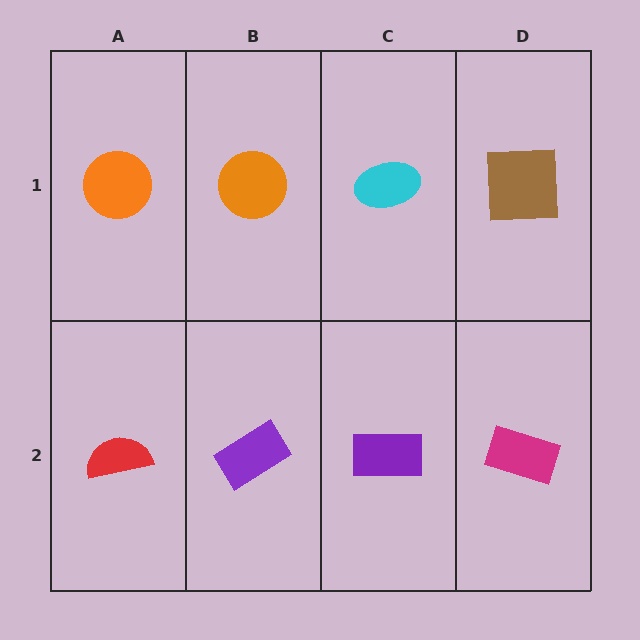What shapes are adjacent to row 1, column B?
A purple rectangle (row 2, column B), an orange circle (row 1, column A), a cyan ellipse (row 1, column C).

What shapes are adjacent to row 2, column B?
An orange circle (row 1, column B), a red semicircle (row 2, column A), a purple rectangle (row 2, column C).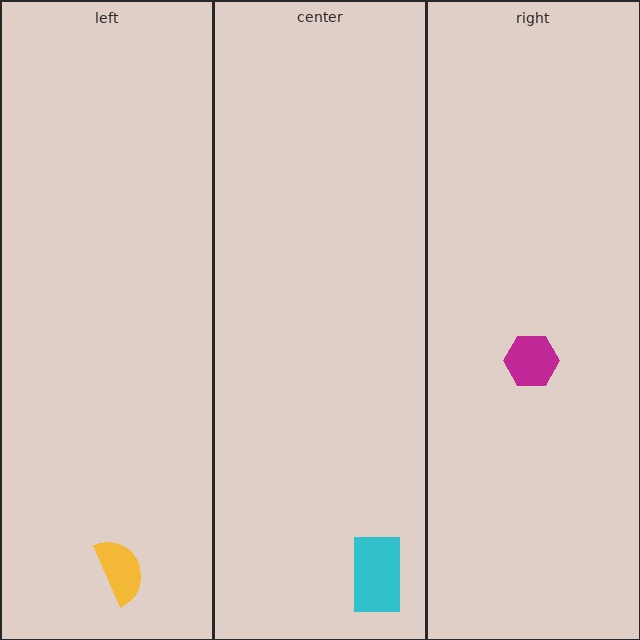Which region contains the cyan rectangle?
The center region.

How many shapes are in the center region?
1.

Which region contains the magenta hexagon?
The right region.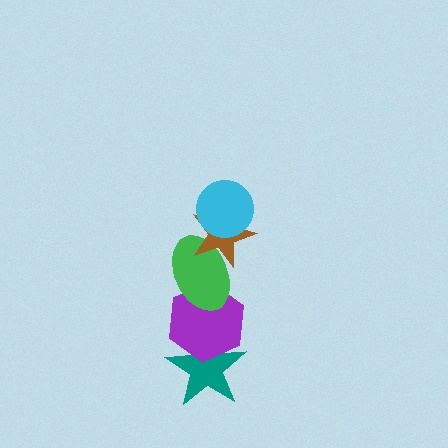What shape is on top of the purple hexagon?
The green ellipse is on top of the purple hexagon.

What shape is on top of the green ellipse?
The brown star is on top of the green ellipse.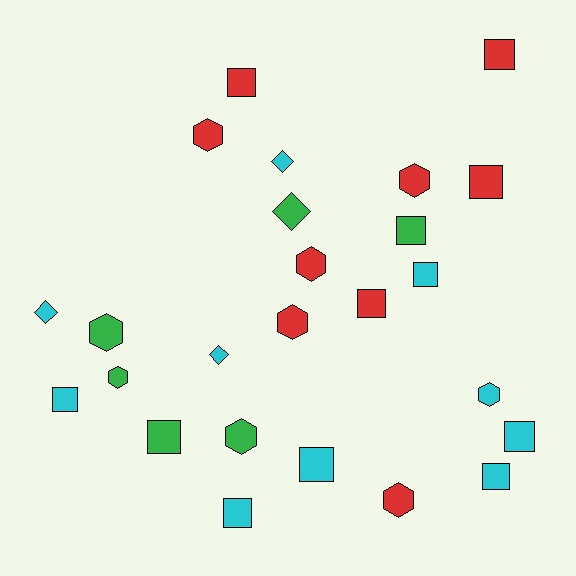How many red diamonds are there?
There are no red diamonds.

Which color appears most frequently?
Cyan, with 10 objects.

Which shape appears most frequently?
Square, with 12 objects.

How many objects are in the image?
There are 25 objects.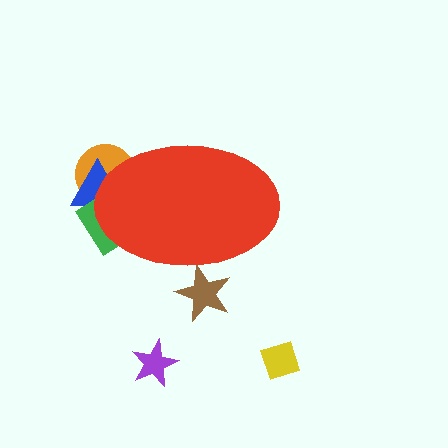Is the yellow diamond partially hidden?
No, the yellow diamond is fully visible.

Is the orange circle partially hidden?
Yes, the orange circle is partially hidden behind the red ellipse.